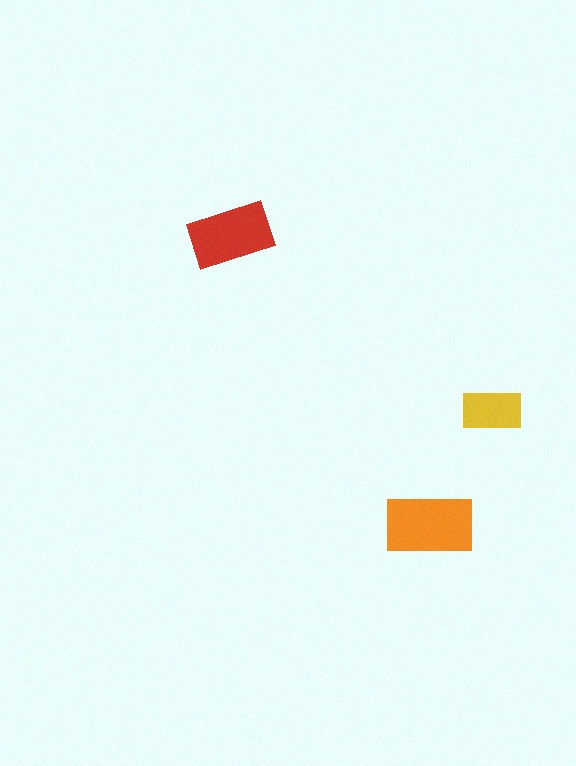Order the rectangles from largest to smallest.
the orange one, the red one, the yellow one.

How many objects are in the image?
There are 3 objects in the image.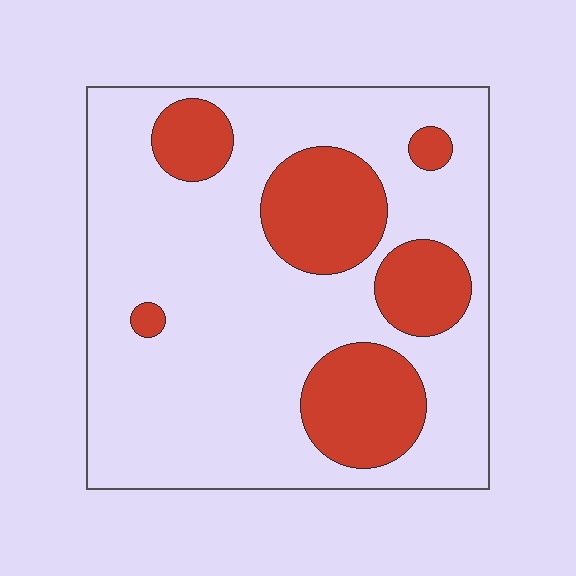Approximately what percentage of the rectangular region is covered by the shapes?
Approximately 25%.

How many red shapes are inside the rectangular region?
6.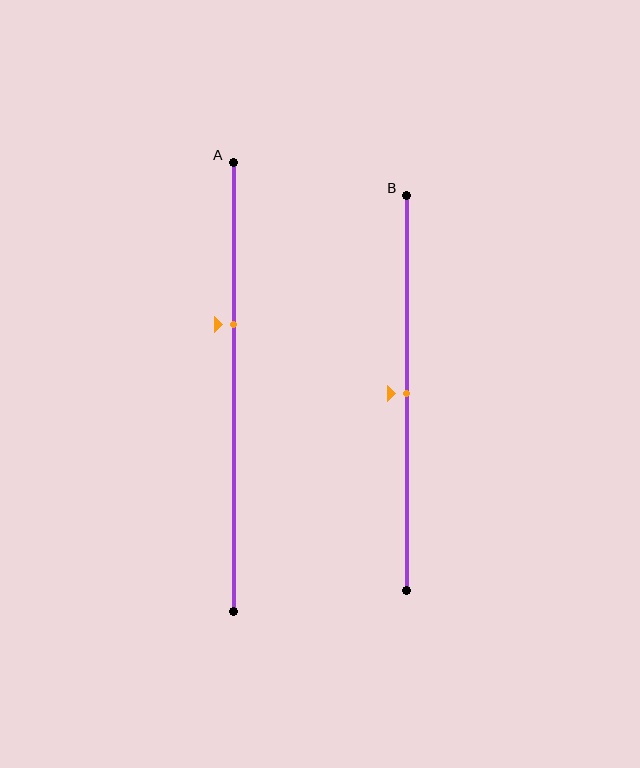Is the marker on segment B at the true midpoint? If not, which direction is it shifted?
Yes, the marker on segment B is at the true midpoint.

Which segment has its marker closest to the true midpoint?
Segment B has its marker closest to the true midpoint.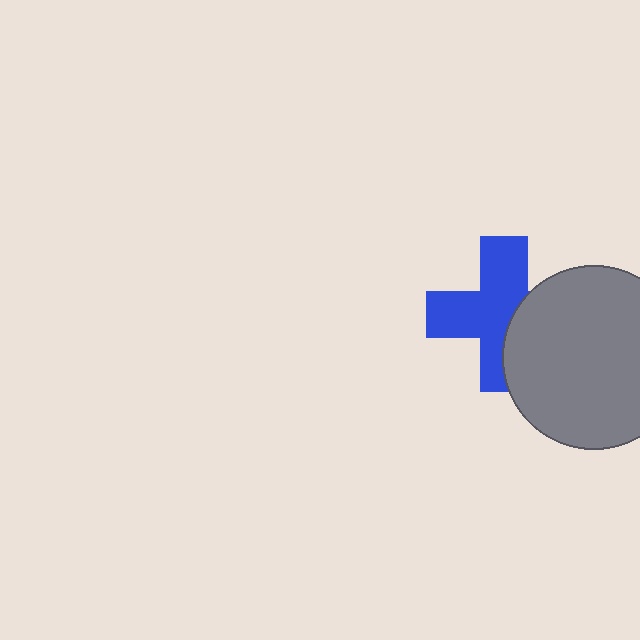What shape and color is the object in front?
The object in front is a gray circle.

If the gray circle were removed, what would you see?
You would see the complete blue cross.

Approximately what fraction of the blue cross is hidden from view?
Roughly 35% of the blue cross is hidden behind the gray circle.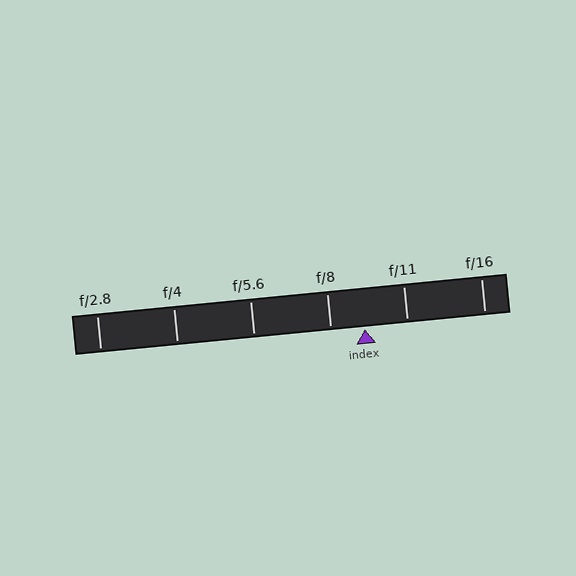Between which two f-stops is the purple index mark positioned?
The index mark is between f/8 and f/11.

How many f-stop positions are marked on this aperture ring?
There are 6 f-stop positions marked.